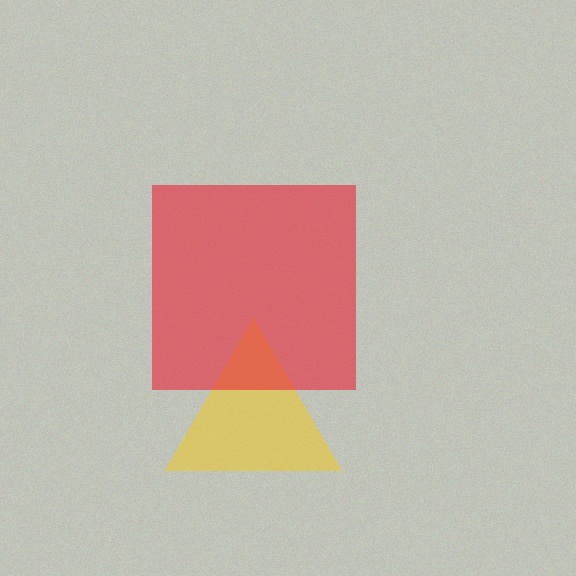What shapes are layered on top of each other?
The layered shapes are: a yellow triangle, a red square.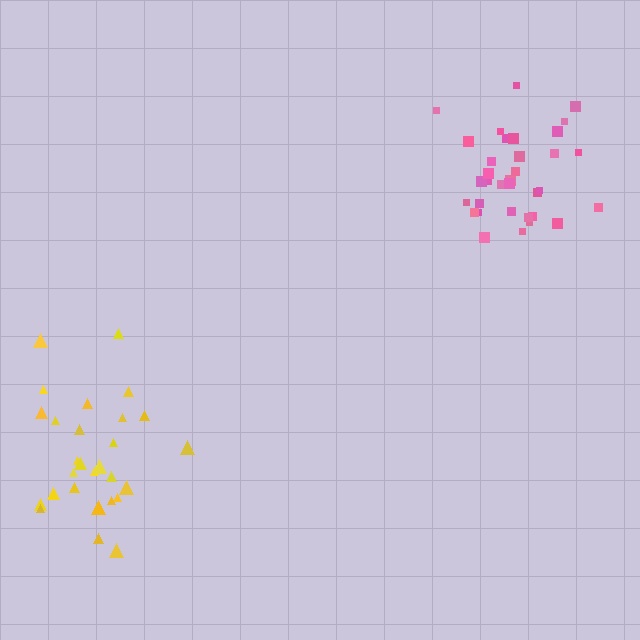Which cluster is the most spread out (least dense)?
Yellow.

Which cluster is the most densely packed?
Pink.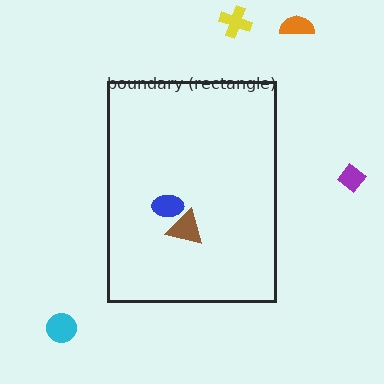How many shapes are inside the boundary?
2 inside, 4 outside.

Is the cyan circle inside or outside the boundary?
Outside.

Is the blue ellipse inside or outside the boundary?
Inside.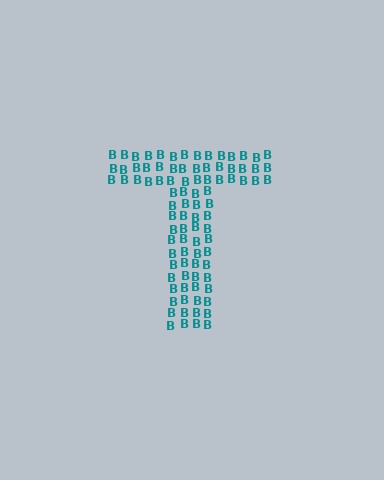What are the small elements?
The small elements are letter B's.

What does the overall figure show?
The overall figure shows the letter T.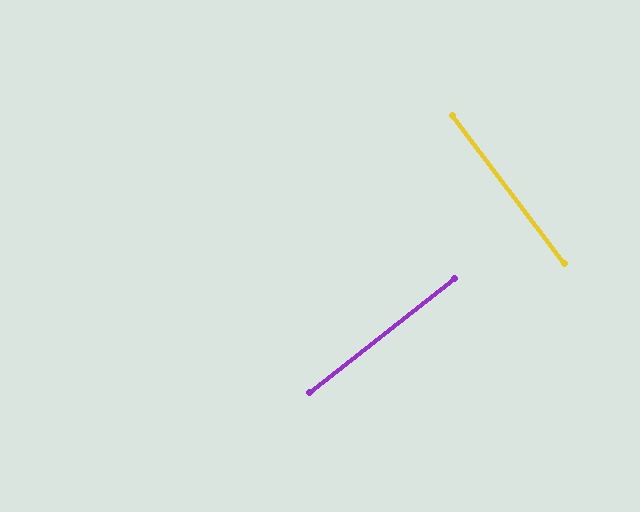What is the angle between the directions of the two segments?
Approximately 89 degrees.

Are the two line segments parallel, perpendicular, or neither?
Perpendicular — they meet at approximately 89°.